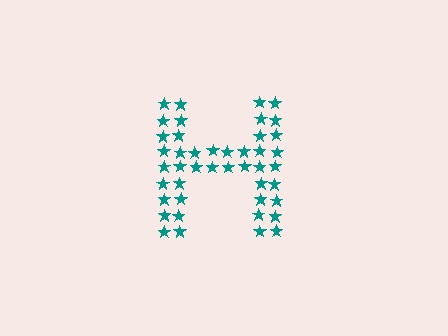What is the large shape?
The large shape is the letter H.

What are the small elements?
The small elements are stars.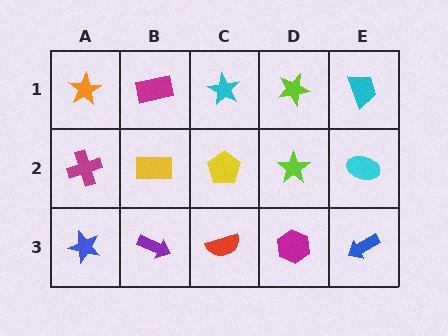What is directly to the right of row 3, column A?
A purple arrow.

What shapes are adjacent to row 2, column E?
A cyan trapezoid (row 1, column E), a blue arrow (row 3, column E), a lime star (row 2, column D).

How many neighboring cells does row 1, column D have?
3.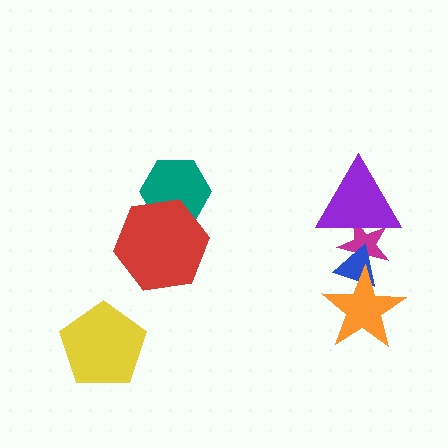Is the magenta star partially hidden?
Yes, it is partially covered by another shape.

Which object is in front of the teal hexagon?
The red hexagon is in front of the teal hexagon.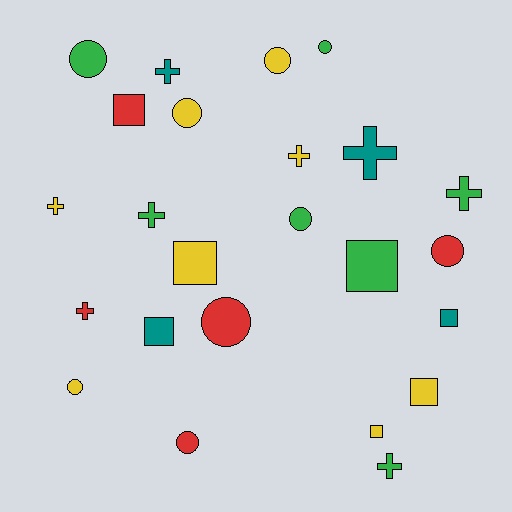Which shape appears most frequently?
Circle, with 9 objects.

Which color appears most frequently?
Yellow, with 8 objects.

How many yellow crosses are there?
There are 2 yellow crosses.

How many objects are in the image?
There are 24 objects.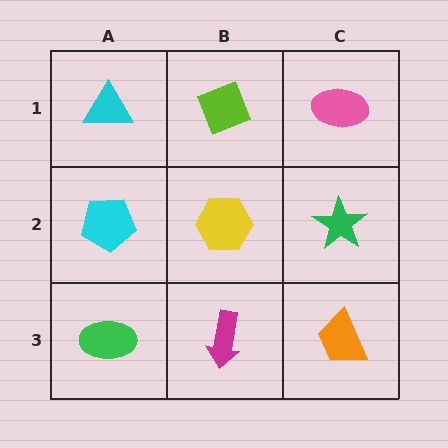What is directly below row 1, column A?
A cyan pentagon.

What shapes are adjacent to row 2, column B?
A lime diamond (row 1, column B), a magenta arrow (row 3, column B), a cyan pentagon (row 2, column A), a green star (row 2, column C).